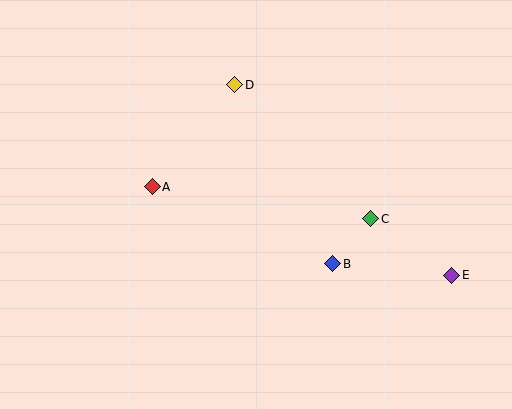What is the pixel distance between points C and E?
The distance between C and E is 98 pixels.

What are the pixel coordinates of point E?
Point E is at (452, 275).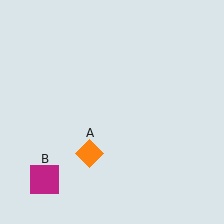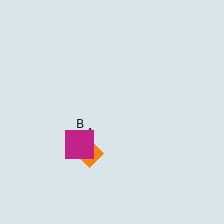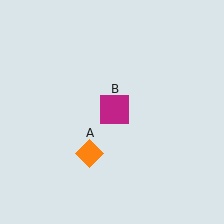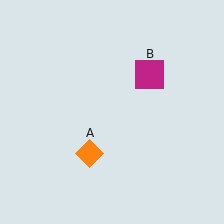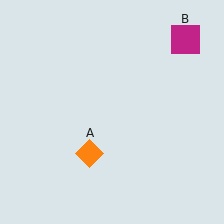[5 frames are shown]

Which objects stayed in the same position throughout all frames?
Orange diamond (object A) remained stationary.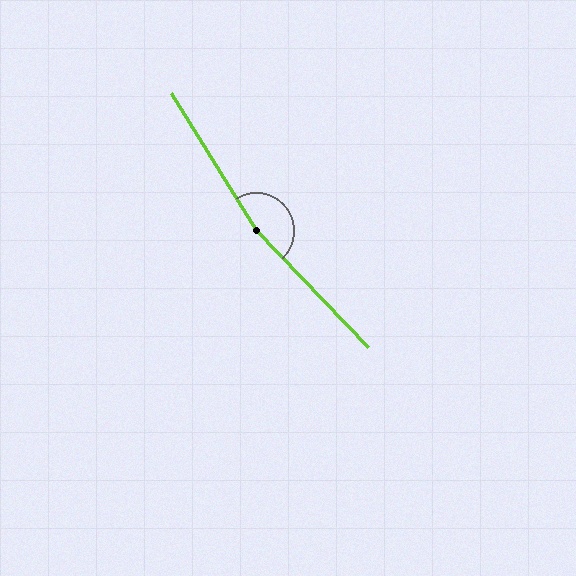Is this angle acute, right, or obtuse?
It is obtuse.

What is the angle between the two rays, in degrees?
Approximately 167 degrees.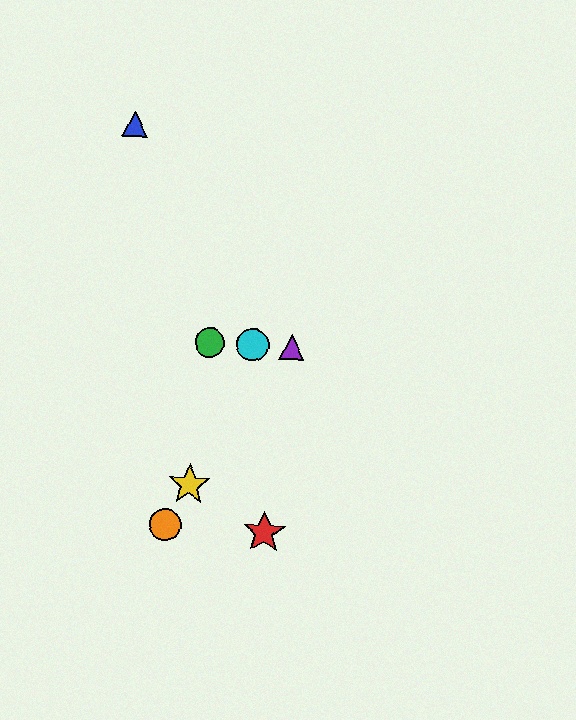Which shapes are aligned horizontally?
The green circle, the purple triangle, the cyan circle are aligned horizontally.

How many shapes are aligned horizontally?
3 shapes (the green circle, the purple triangle, the cyan circle) are aligned horizontally.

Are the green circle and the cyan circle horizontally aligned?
Yes, both are at y≈343.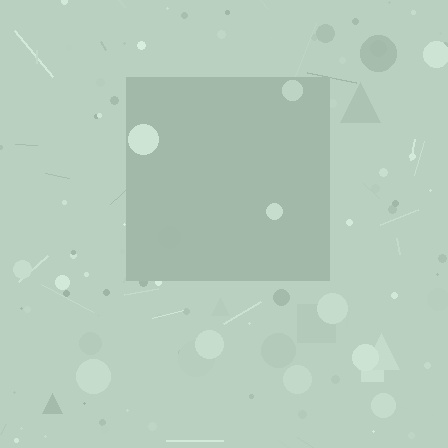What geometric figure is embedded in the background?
A square is embedded in the background.